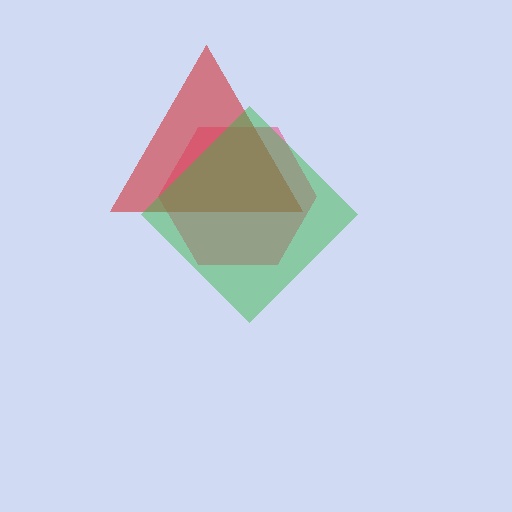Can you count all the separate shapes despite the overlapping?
Yes, there are 3 separate shapes.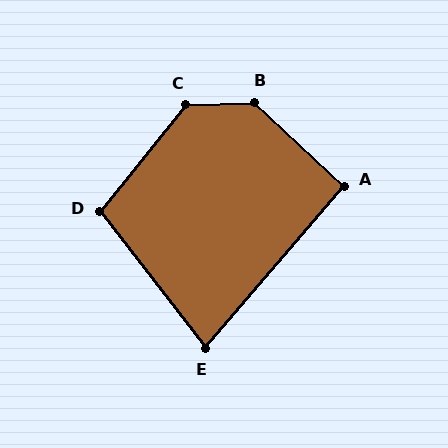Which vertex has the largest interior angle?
B, at approximately 135 degrees.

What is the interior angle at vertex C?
Approximately 131 degrees (obtuse).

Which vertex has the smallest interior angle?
E, at approximately 78 degrees.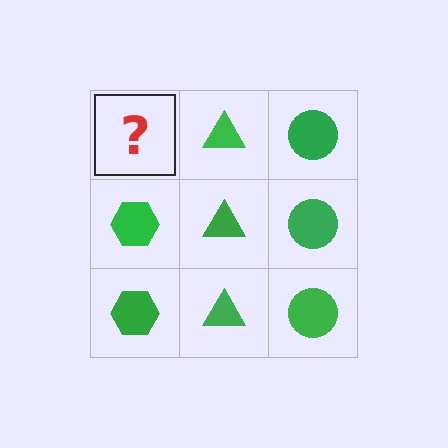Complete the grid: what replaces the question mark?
The question mark should be replaced with a green hexagon.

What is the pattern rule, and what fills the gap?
The rule is that each column has a consistent shape. The gap should be filled with a green hexagon.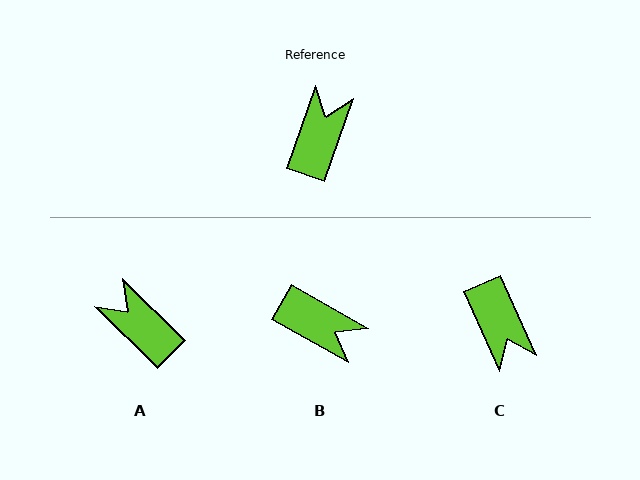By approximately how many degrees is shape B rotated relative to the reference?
Approximately 100 degrees clockwise.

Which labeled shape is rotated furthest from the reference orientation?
C, about 136 degrees away.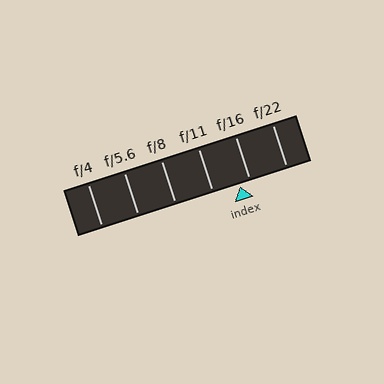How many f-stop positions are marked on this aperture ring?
There are 6 f-stop positions marked.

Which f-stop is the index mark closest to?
The index mark is closest to f/16.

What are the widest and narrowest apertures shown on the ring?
The widest aperture shown is f/4 and the narrowest is f/22.